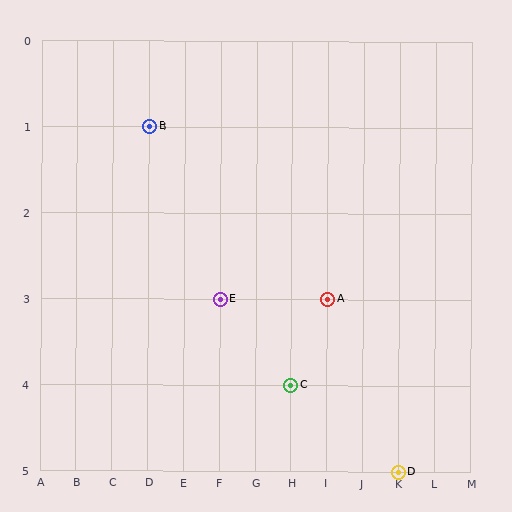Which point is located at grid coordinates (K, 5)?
Point D is at (K, 5).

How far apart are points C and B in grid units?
Points C and B are 4 columns and 3 rows apart (about 5.0 grid units diagonally).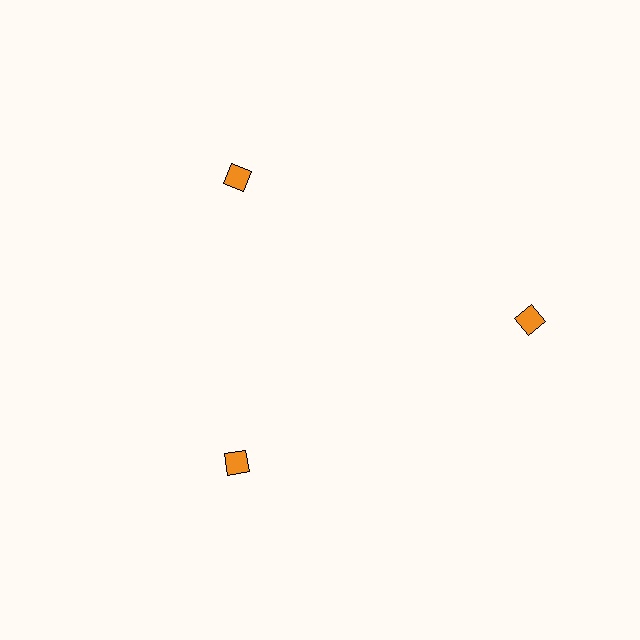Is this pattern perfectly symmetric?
No. The 3 orange squares are arranged in a ring, but one element near the 3 o'clock position is pushed outward from the center, breaking the 3-fold rotational symmetry.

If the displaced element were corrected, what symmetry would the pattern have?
It would have 3-fold rotational symmetry — the pattern would map onto itself every 120 degrees.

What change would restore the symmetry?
The symmetry would be restored by moving it inward, back onto the ring so that all 3 squares sit at equal angles and equal distance from the center.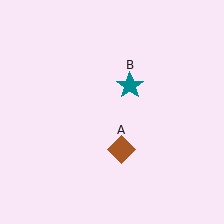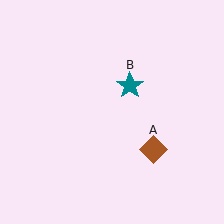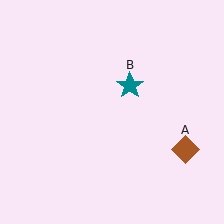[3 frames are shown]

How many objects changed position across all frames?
1 object changed position: brown diamond (object A).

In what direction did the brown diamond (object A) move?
The brown diamond (object A) moved right.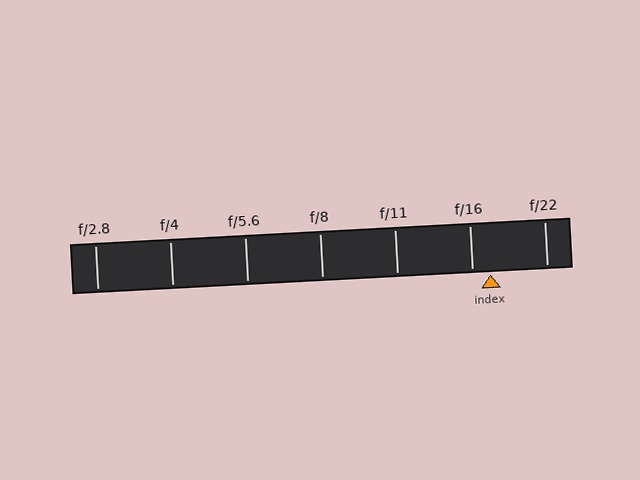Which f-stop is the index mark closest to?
The index mark is closest to f/16.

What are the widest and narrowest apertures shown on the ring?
The widest aperture shown is f/2.8 and the narrowest is f/22.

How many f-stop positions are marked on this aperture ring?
There are 7 f-stop positions marked.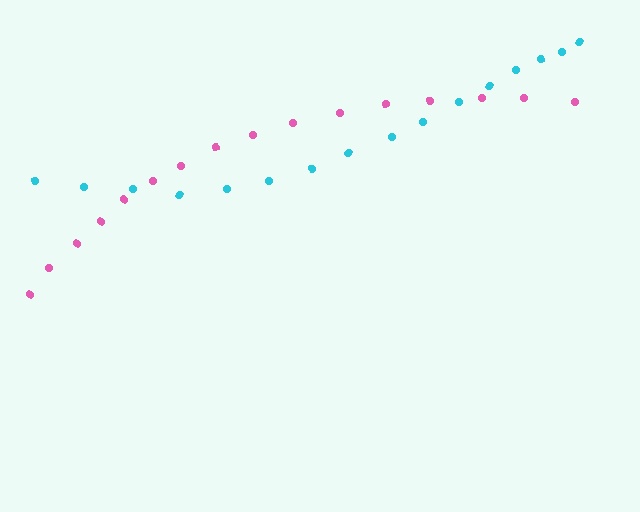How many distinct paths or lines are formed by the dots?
There are 2 distinct paths.